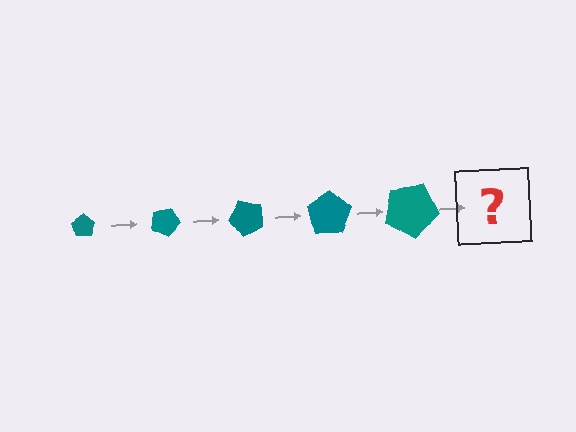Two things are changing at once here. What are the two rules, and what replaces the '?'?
The two rules are that the pentagon grows larger each step and it rotates 25 degrees each step. The '?' should be a pentagon, larger than the previous one and rotated 125 degrees from the start.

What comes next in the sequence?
The next element should be a pentagon, larger than the previous one and rotated 125 degrees from the start.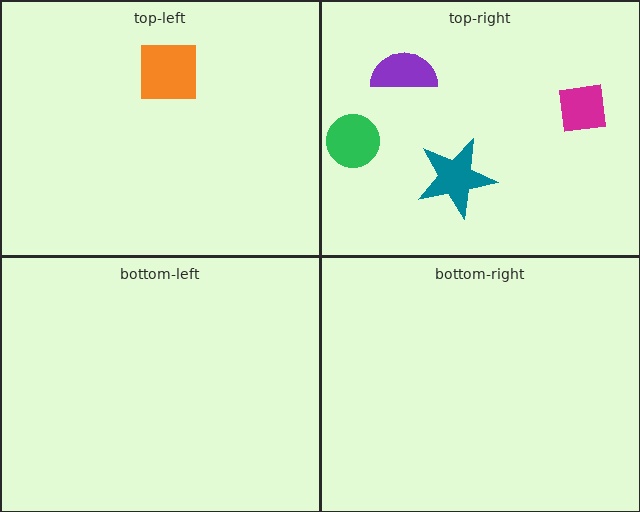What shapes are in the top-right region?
The purple semicircle, the teal star, the magenta square, the green circle.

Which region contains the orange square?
The top-left region.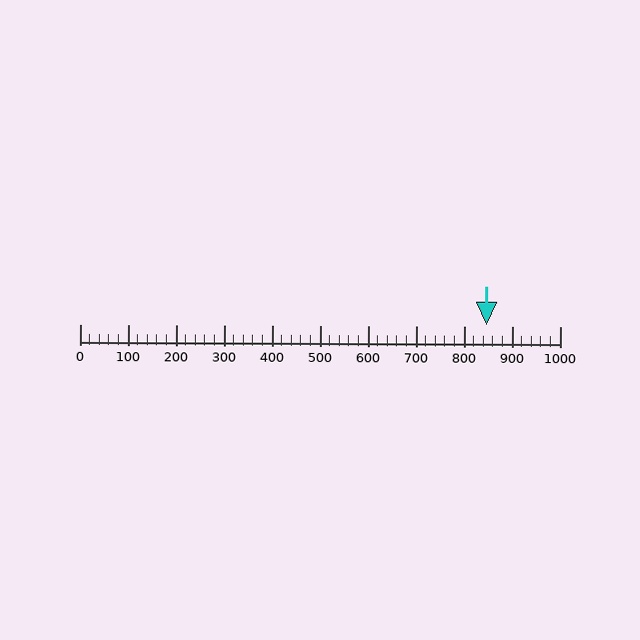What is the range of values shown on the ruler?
The ruler shows values from 0 to 1000.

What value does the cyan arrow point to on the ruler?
The cyan arrow points to approximately 847.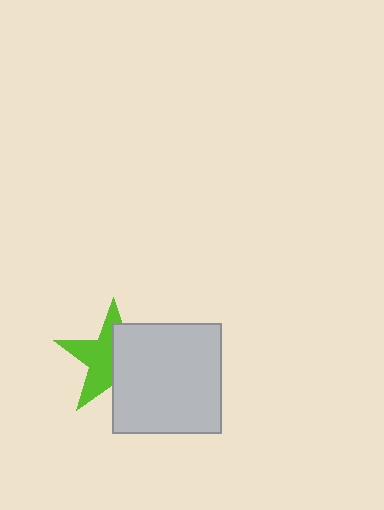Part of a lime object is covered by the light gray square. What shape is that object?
It is a star.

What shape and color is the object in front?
The object in front is a light gray square.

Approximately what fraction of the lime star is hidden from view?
Roughly 50% of the lime star is hidden behind the light gray square.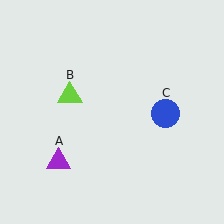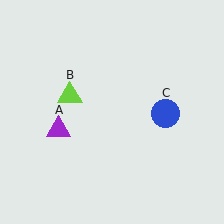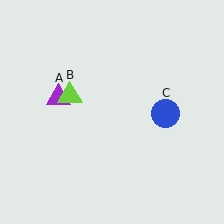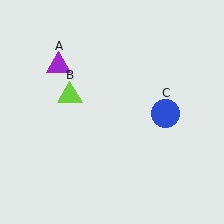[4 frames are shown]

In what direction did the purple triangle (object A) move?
The purple triangle (object A) moved up.